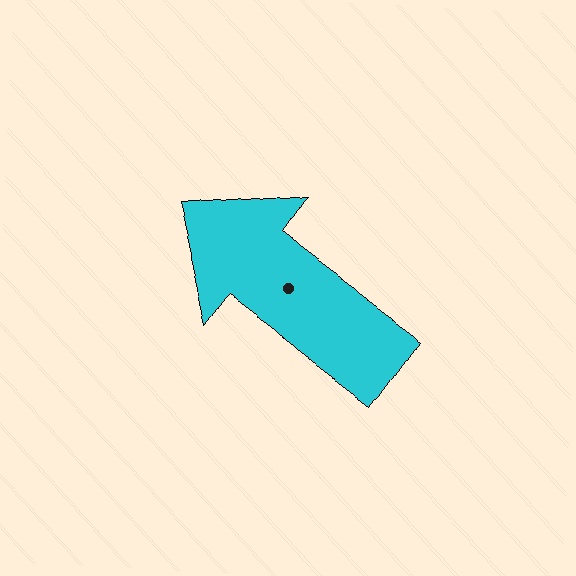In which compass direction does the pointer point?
Northwest.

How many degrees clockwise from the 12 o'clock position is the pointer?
Approximately 306 degrees.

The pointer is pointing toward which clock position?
Roughly 10 o'clock.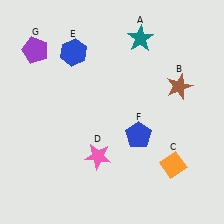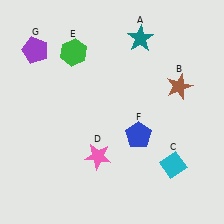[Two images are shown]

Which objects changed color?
C changed from orange to cyan. E changed from blue to green.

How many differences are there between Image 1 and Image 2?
There are 2 differences between the two images.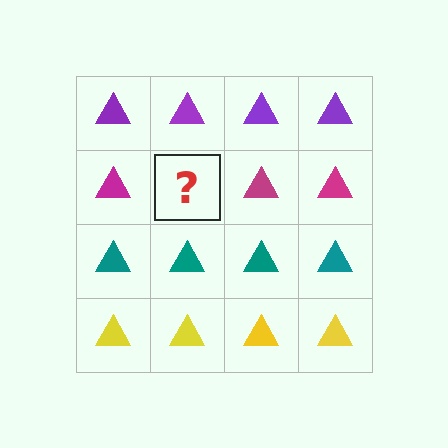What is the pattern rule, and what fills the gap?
The rule is that each row has a consistent color. The gap should be filled with a magenta triangle.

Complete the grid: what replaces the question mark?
The question mark should be replaced with a magenta triangle.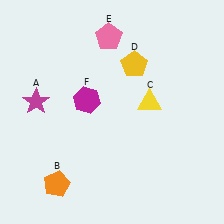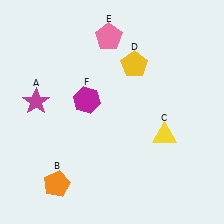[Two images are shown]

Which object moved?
The yellow triangle (C) moved down.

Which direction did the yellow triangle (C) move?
The yellow triangle (C) moved down.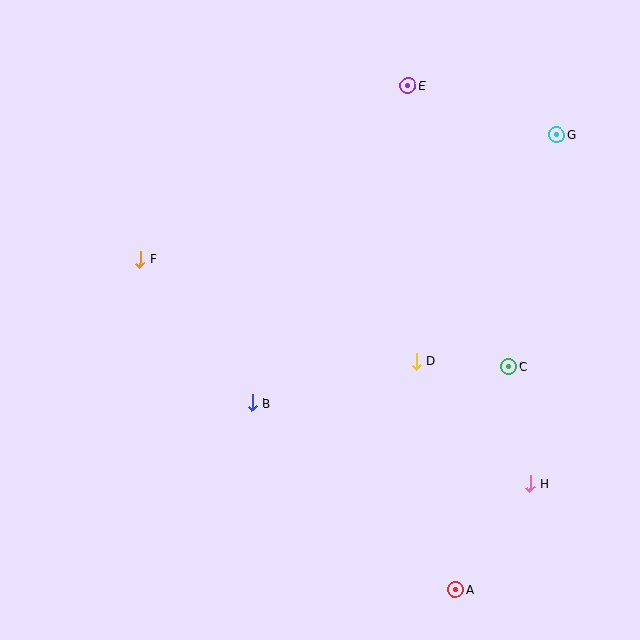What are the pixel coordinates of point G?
Point G is at (557, 134).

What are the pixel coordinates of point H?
Point H is at (530, 484).